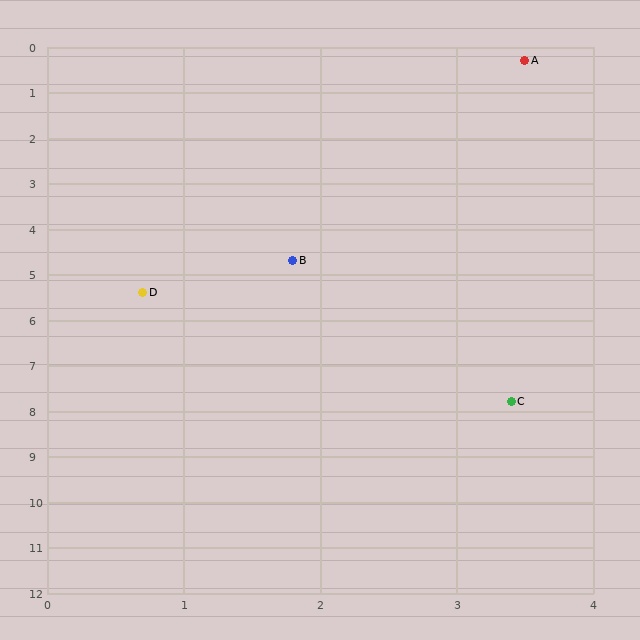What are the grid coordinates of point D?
Point D is at approximately (0.7, 5.4).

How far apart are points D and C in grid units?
Points D and C are about 3.6 grid units apart.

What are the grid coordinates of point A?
Point A is at approximately (3.5, 0.3).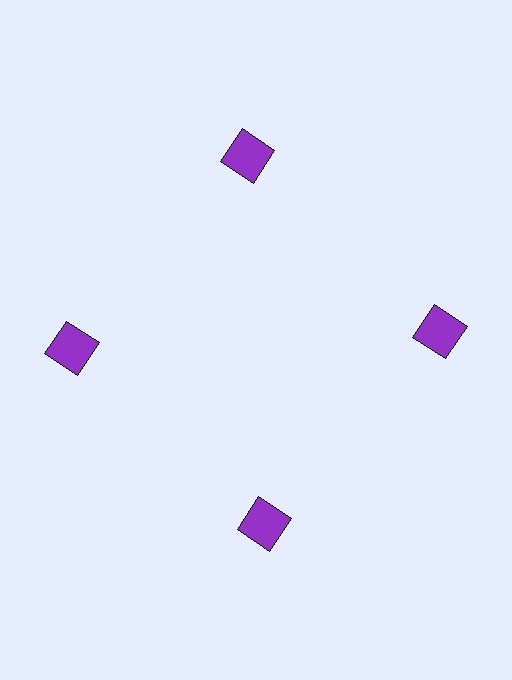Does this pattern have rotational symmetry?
Yes, this pattern has 4-fold rotational symmetry. It looks the same after rotating 90 degrees around the center.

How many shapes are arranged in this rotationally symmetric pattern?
There are 4 shapes, arranged in 4 groups of 1.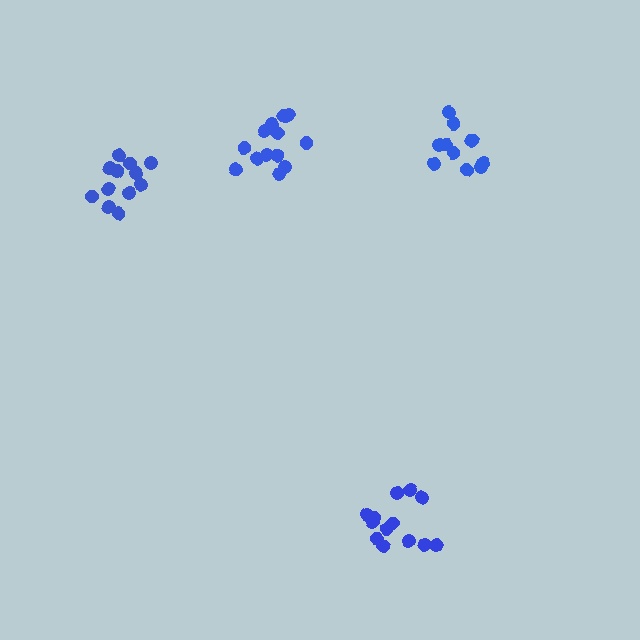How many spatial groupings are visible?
There are 4 spatial groupings.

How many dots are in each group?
Group 1: 12 dots, Group 2: 14 dots, Group 3: 11 dots, Group 4: 13 dots (50 total).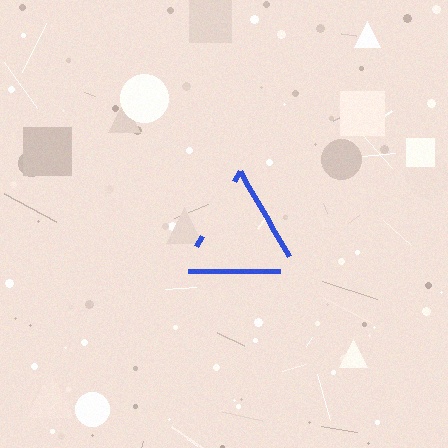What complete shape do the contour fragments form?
The contour fragments form a triangle.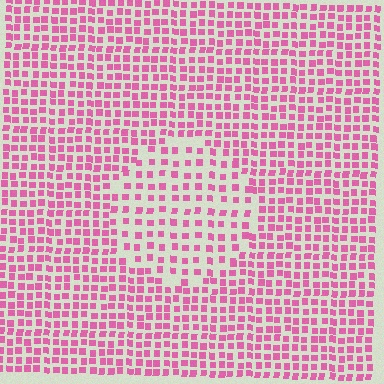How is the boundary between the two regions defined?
The boundary is defined by a change in element density (approximately 1.7x ratio). All elements are the same color, size, and shape.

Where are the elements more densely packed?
The elements are more densely packed outside the circle boundary.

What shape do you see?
I see a circle.